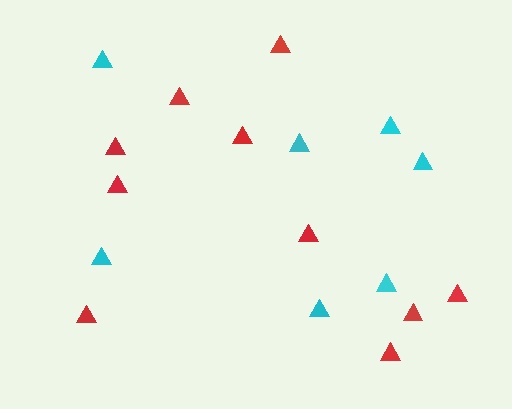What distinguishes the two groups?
There are 2 groups: one group of red triangles (10) and one group of cyan triangles (7).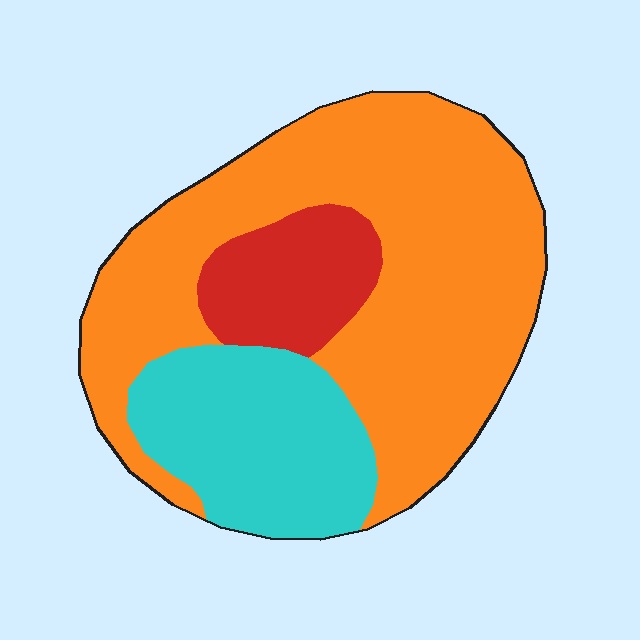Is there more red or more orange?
Orange.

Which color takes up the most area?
Orange, at roughly 65%.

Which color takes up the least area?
Red, at roughly 15%.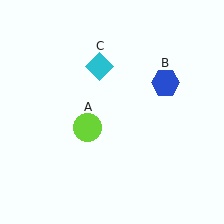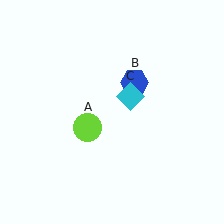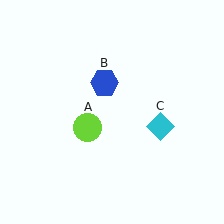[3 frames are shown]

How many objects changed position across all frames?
2 objects changed position: blue hexagon (object B), cyan diamond (object C).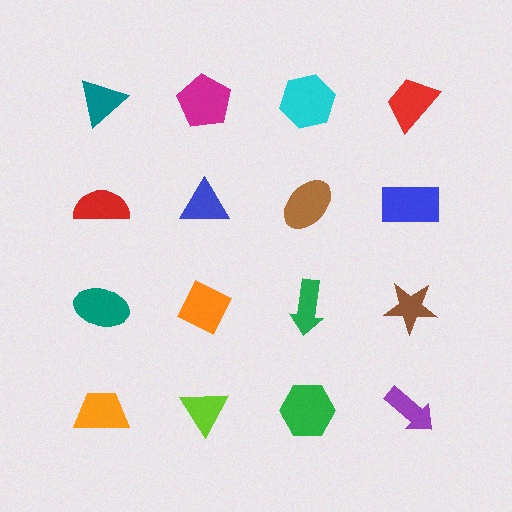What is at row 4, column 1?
An orange trapezoid.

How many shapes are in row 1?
4 shapes.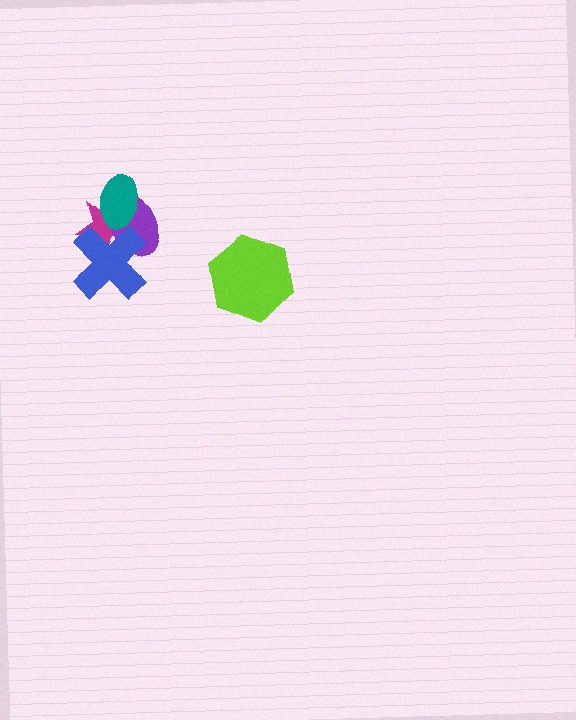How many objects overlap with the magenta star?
3 objects overlap with the magenta star.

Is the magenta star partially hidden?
Yes, it is partially covered by another shape.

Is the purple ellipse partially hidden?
Yes, it is partially covered by another shape.